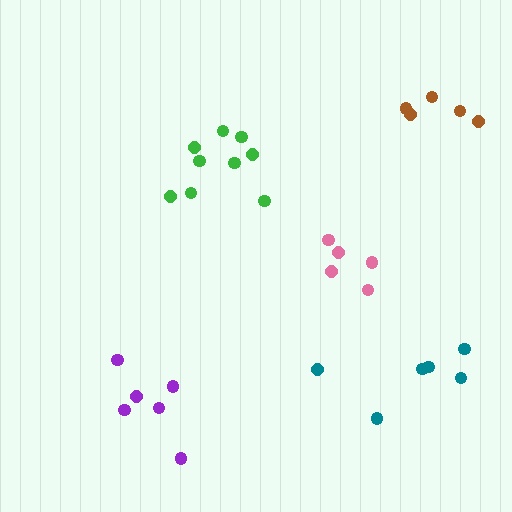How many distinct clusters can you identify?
There are 5 distinct clusters.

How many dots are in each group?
Group 1: 5 dots, Group 2: 9 dots, Group 3: 5 dots, Group 4: 6 dots, Group 5: 6 dots (31 total).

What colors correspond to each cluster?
The clusters are colored: brown, green, pink, purple, teal.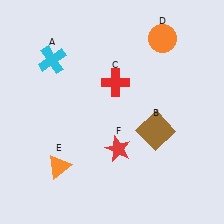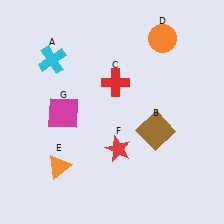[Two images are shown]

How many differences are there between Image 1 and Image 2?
There is 1 difference between the two images.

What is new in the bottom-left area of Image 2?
A magenta square (G) was added in the bottom-left area of Image 2.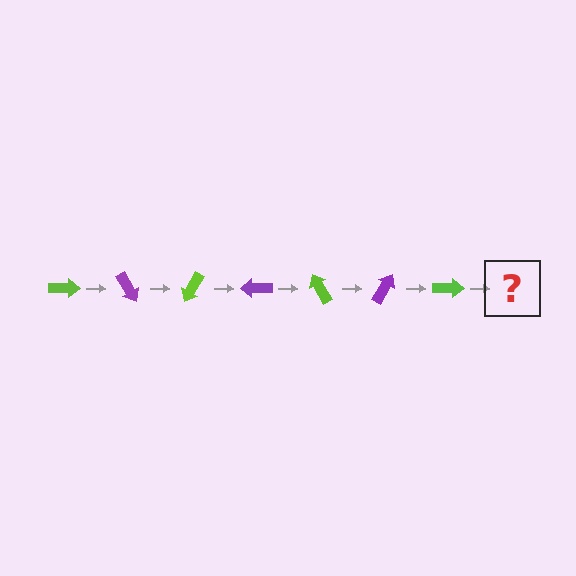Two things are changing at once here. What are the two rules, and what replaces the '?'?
The two rules are that it rotates 60 degrees each step and the color cycles through lime and purple. The '?' should be a purple arrow, rotated 420 degrees from the start.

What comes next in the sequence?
The next element should be a purple arrow, rotated 420 degrees from the start.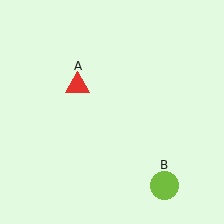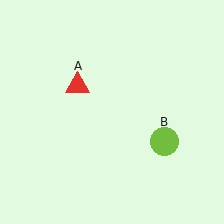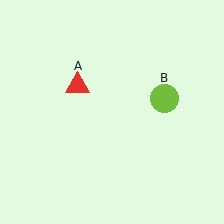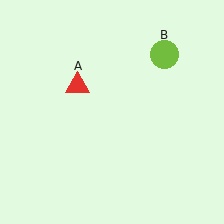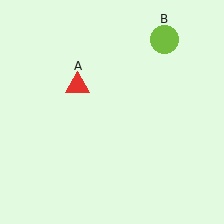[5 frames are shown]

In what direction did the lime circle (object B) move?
The lime circle (object B) moved up.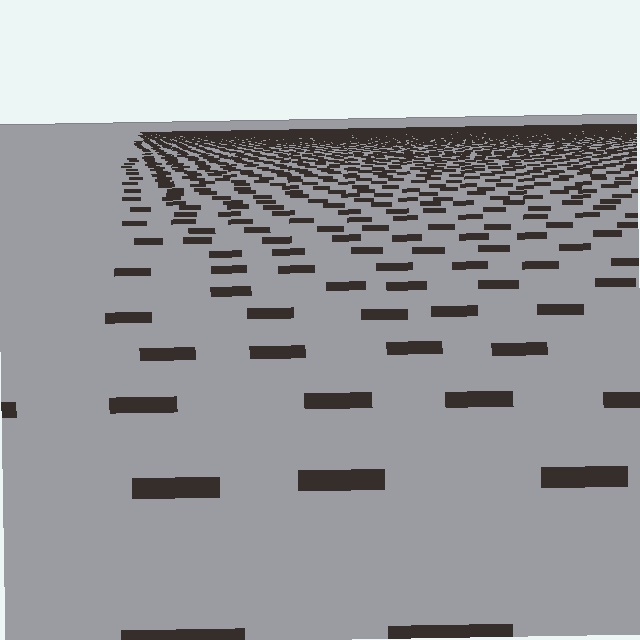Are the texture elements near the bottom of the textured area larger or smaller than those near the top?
Larger. Near the bottom, elements are closer to the viewer and appear at a bigger on-screen size.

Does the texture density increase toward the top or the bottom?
Density increases toward the top.